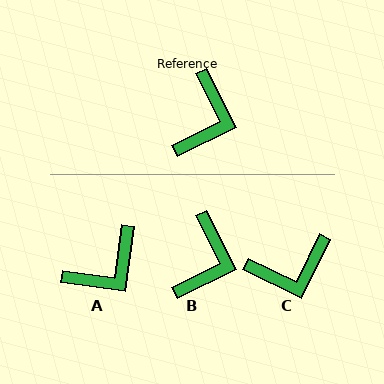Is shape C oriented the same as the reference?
No, it is off by about 52 degrees.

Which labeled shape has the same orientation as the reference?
B.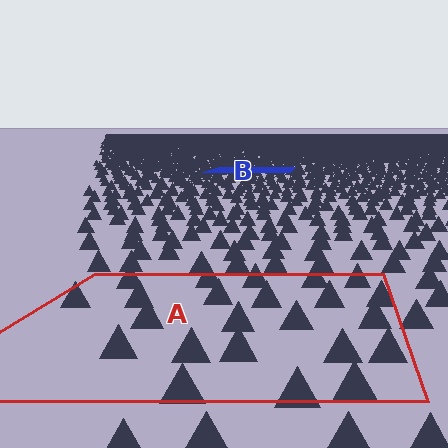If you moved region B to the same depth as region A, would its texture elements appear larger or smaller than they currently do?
They would appear larger. At a closer depth, the same texture elements are projected at a bigger on-screen size.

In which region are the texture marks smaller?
The texture marks are smaller in region B, because it is farther away.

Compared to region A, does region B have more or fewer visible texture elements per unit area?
Region B has more texture elements per unit area — they are packed more densely because it is farther away.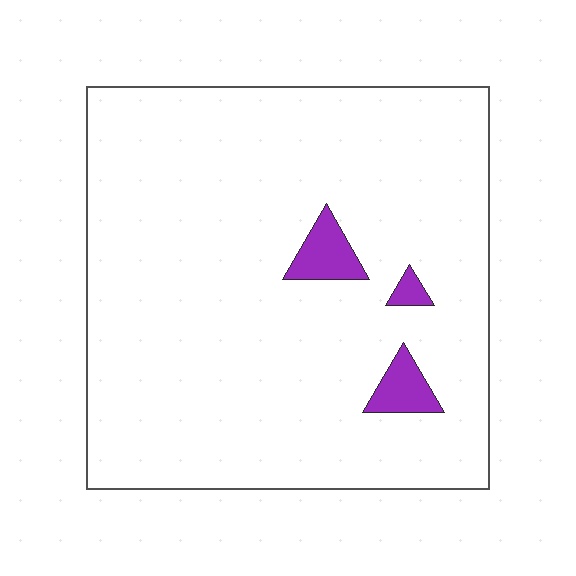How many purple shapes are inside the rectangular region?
3.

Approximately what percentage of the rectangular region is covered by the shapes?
Approximately 5%.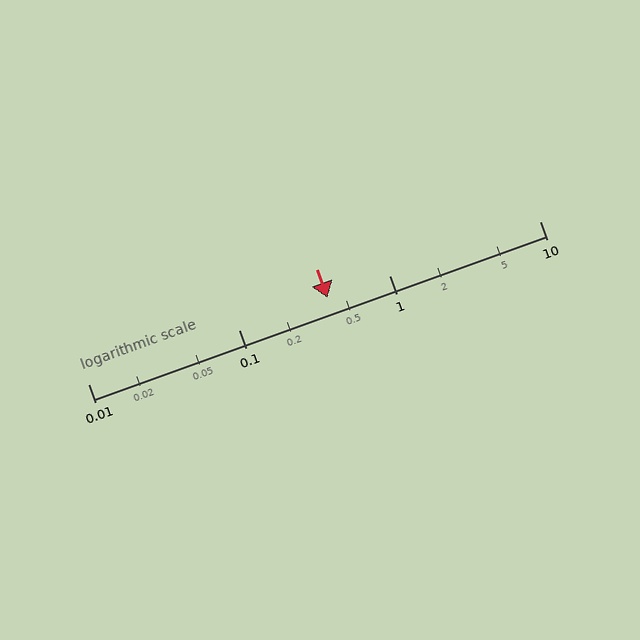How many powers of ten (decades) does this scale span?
The scale spans 3 decades, from 0.01 to 10.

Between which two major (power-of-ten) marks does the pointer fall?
The pointer is between 0.1 and 1.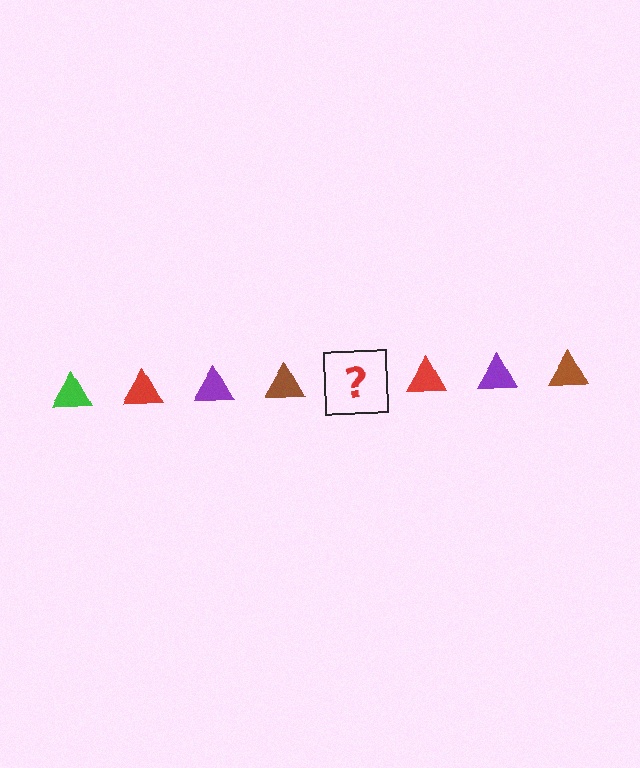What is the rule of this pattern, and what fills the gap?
The rule is that the pattern cycles through green, red, purple, brown triangles. The gap should be filled with a green triangle.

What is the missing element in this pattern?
The missing element is a green triangle.